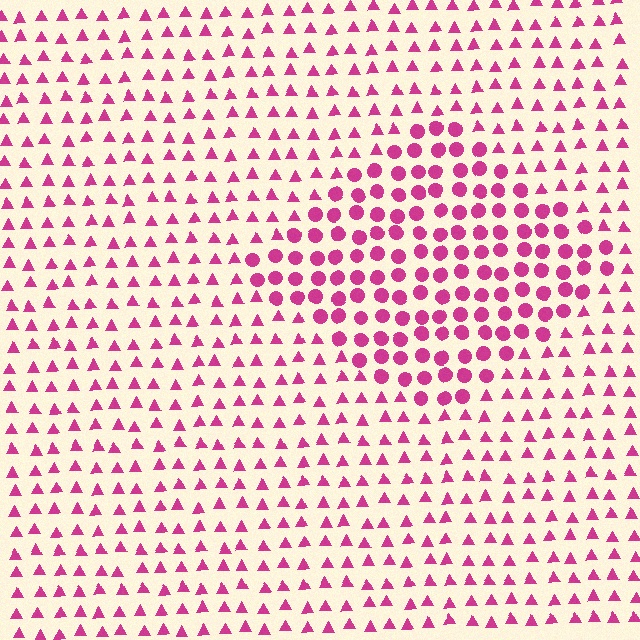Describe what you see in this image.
The image is filled with small magenta elements arranged in a uniform grid. A diamond-shaped region contains circles, while the surrounding area contains triangles. The boundary is defined purely by the change in element shape.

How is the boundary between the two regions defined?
The boundary is defined by a change in element shape: circles inside vs. triangles outside. All elements share the same color and spacing.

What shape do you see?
I see a diamond.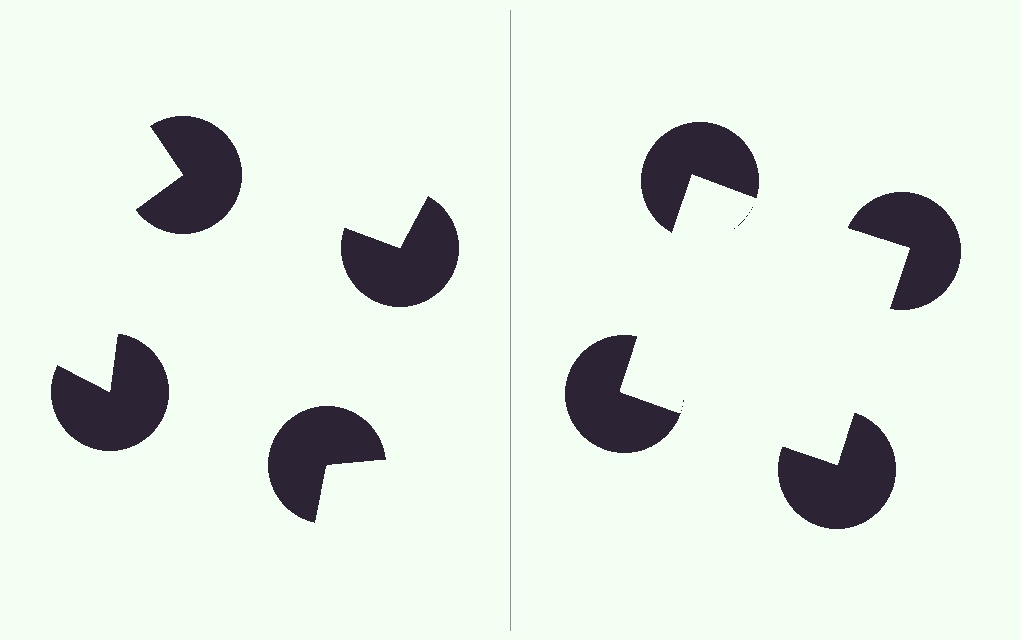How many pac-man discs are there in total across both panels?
8 — 4 on each side.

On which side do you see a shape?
An illusory square appears on the right side. On the left side the wedge cuts are rotated, so no coherent shape forms.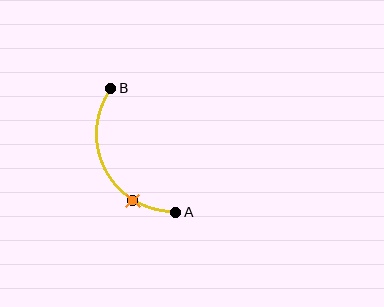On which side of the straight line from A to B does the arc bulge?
The arc bulges to the left of the straight line connecting A and B.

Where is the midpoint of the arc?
The arc midpoint is the point on the curve farthest from the straight line joining A and B. It sits to the left of that line.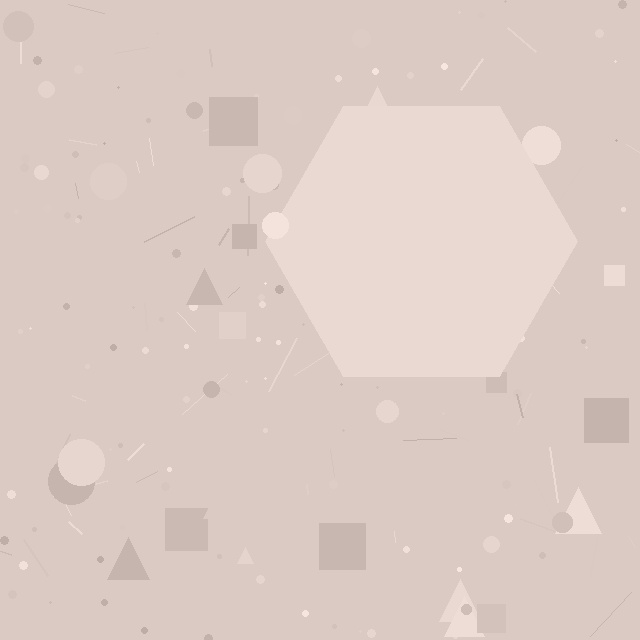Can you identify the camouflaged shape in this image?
The camouflaged shape is a hexagon.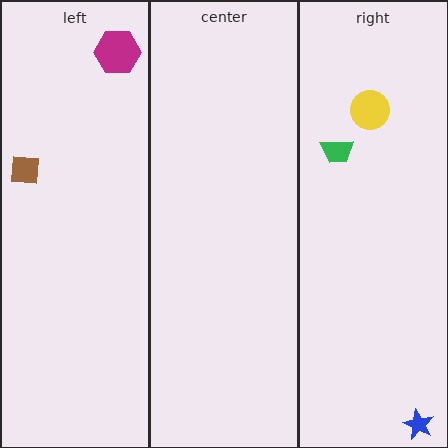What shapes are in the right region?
The green trapezoid, the yellow circle, the blue star.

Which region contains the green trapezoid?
The right region.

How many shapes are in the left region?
2.